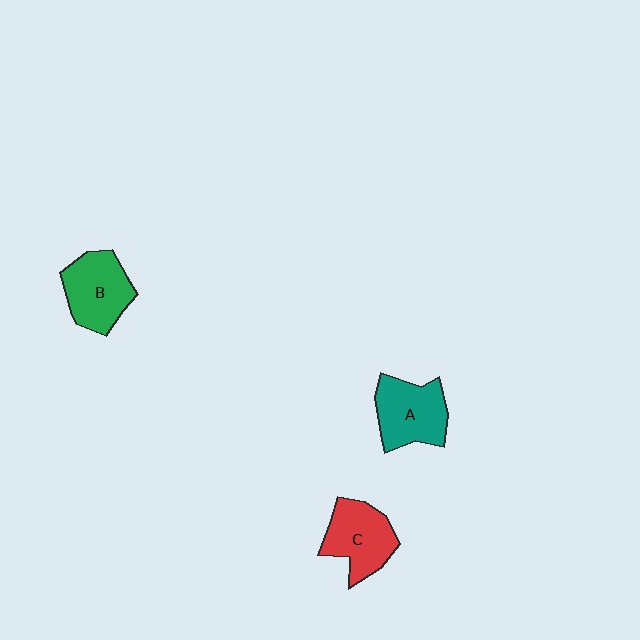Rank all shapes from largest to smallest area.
From largest to smallest: A (teal), B (green), C (red).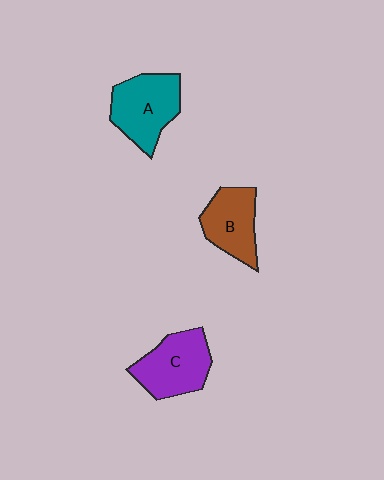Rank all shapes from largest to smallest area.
From largest to smallest: A (teal), C (purple), B (brown).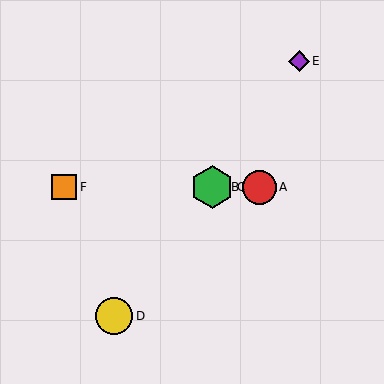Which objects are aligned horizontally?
Objects A, B, C, F are aligned horizontally.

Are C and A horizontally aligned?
Yes, both are at y≈187.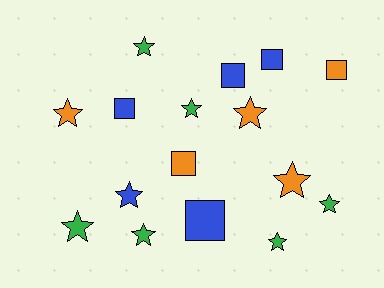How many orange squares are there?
There are 2 orange squares.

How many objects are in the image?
There are 16 objects.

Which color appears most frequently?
Green, with 6 objects.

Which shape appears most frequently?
Star, with 10 objects.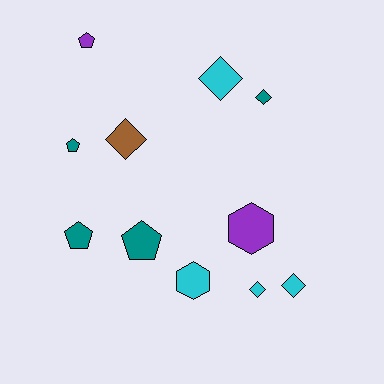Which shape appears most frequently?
Diamond, with 5 objects.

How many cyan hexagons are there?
There is 1 cyan hexagon.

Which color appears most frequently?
Cyan, with 4 objects.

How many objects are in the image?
There are 11 objects.